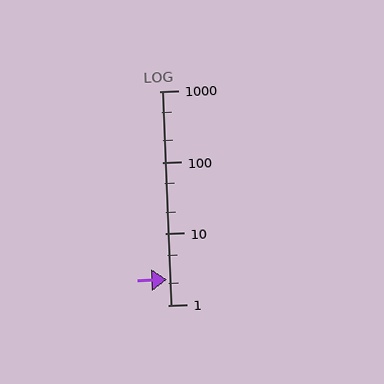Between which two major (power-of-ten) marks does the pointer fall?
The pointer is between 1 and 10.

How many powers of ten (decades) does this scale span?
The scale spans 3 decades, from 1 to 1000.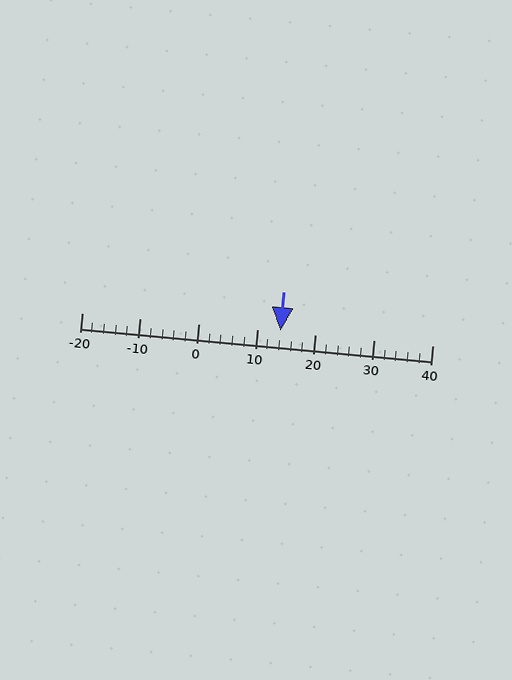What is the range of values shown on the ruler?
The ruler shows values from -20 to 40.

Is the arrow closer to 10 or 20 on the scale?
The arrow is closer to 10.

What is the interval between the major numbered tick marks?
The major tick marks are spaced 10 units apart.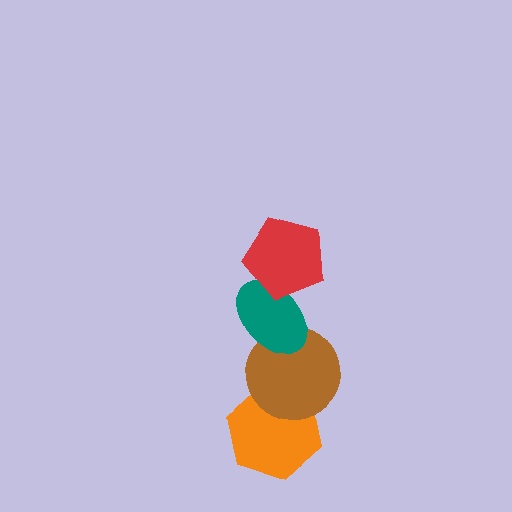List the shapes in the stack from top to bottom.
From top to bottom: the red pentagon, the teal ellipse, the brown circle, the orange hexagon.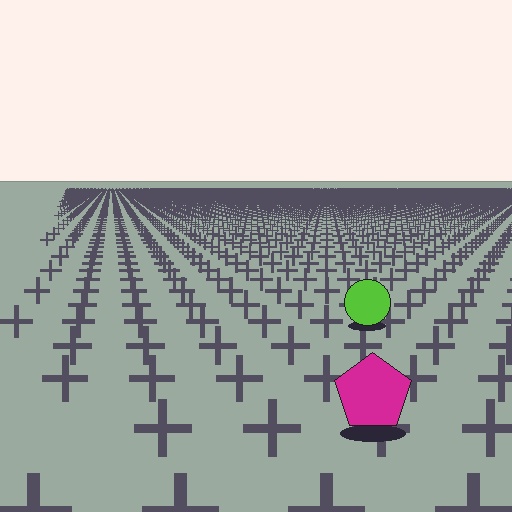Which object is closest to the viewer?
The magenta pentagon is closest. The texture marks near it are larger and more spread out.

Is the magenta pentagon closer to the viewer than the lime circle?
Yes. The magenta pentagon is closer — you can tell from the texture gradient: the ground texture is coarser near it.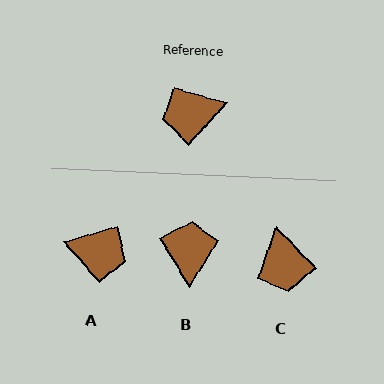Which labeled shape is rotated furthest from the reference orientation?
A, about 148 degrees away.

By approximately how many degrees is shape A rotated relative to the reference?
Approximately 148 degrees counter-clockwise.